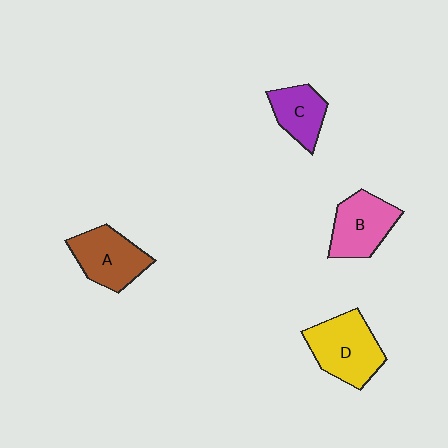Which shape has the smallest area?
Shape C (purple).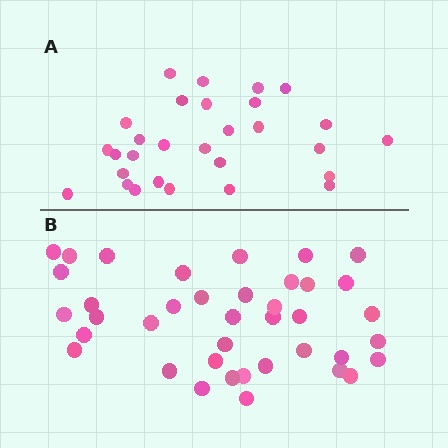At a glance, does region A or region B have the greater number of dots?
Region B (the bottom region) has more dots.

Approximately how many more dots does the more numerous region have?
Region B has roughly 10 or so more dots than region A.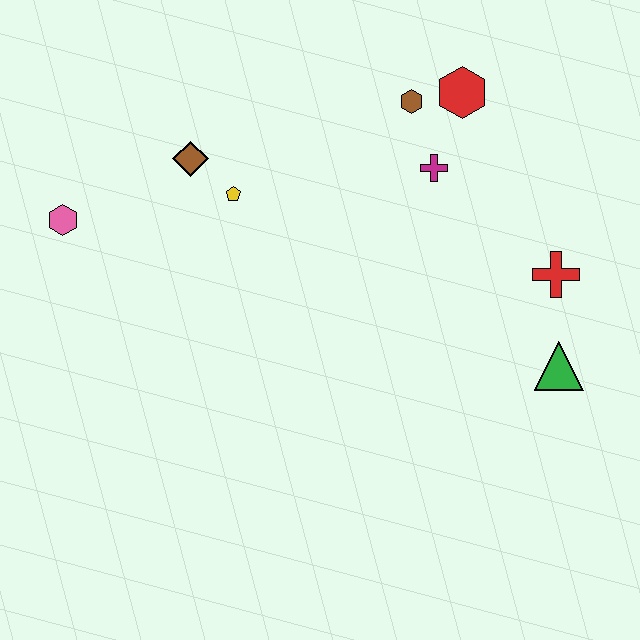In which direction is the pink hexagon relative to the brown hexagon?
The pink hexagon is to the left of the brown hexagon.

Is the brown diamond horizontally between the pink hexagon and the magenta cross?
Yes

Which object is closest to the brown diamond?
The yellow pentagon is closest to the brown diamond.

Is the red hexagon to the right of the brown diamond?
Yes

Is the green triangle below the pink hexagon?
Yes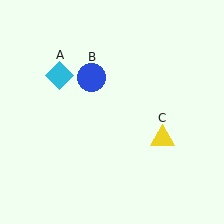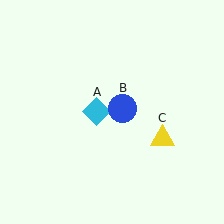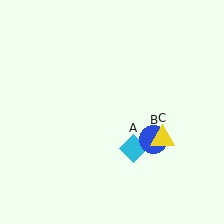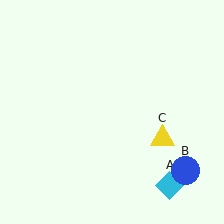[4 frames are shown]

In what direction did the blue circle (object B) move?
The blue circle (object B) moved down and to the right.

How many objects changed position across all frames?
2 objects changed position: cyan diamond (object A), blue circle (object B).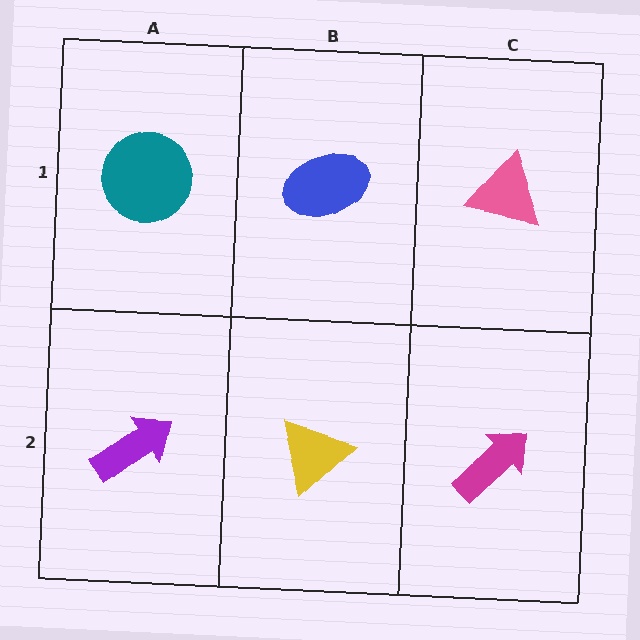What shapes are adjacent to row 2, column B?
A blue ellipse (row 1, column B), a purple arrow (row 2, column A), a magenta arrow (row 2, column C).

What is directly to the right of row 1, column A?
A blue ellipse.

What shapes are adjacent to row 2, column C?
A pink triangle (row 1, column C), a yellow triangle (row 2, column B).